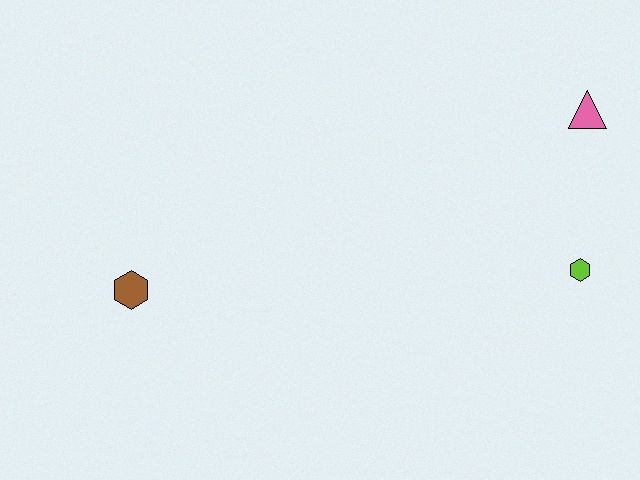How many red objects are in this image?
There are no red objects.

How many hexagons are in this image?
There are 2 hexagons.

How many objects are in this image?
There are 3 objects.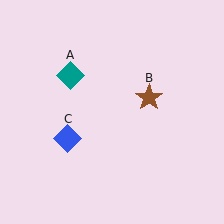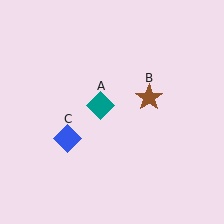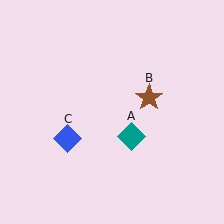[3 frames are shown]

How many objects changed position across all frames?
1 object changed position: teal diamond (object A).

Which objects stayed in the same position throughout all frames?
Brown star (object B) and blue diamond (object C) remained stationary.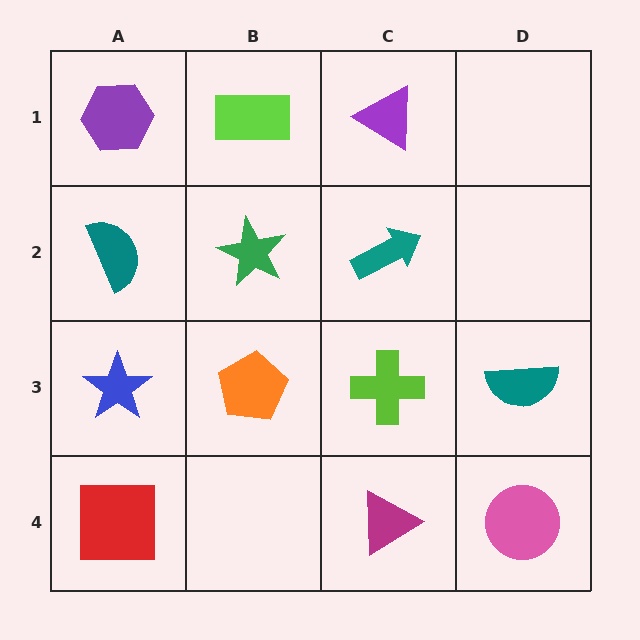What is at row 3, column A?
A blue star.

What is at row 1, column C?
A purple triangle.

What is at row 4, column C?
A magenta triangle.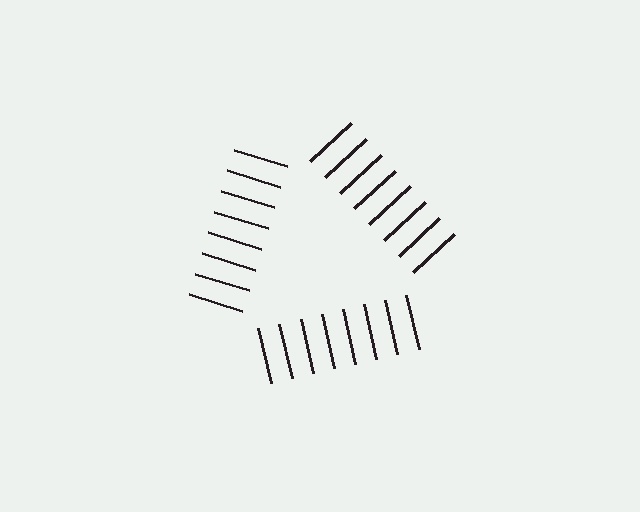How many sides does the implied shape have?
3 sides — the line-ends trace a triangle.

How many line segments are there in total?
24 — 8 along each of the 3 edges.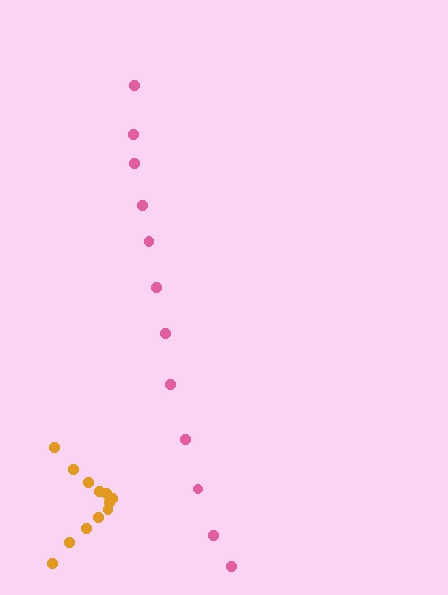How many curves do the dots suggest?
There are 2 distinct paths.